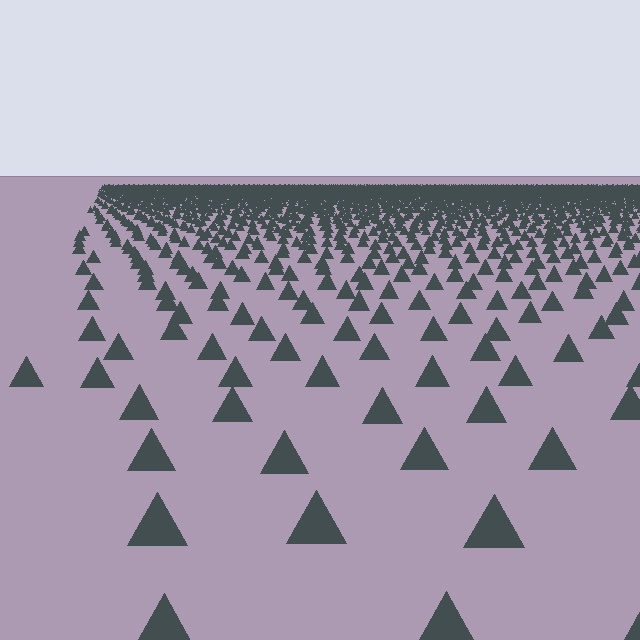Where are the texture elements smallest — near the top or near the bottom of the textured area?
Near the top.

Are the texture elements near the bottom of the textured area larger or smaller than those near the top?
Larger. Near the bottom, elements are closer to the viewer and appear at a bigger on-screen size.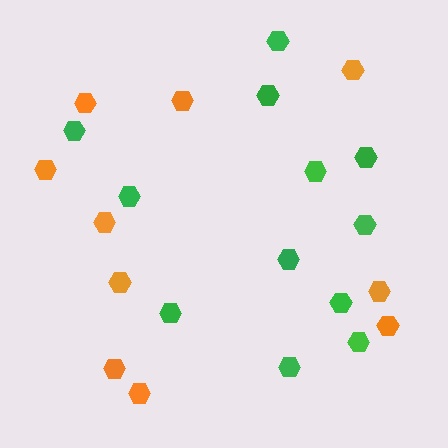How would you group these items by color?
There are 2 groups: one group of orange hexagons (10) and one group of green hexagons (12).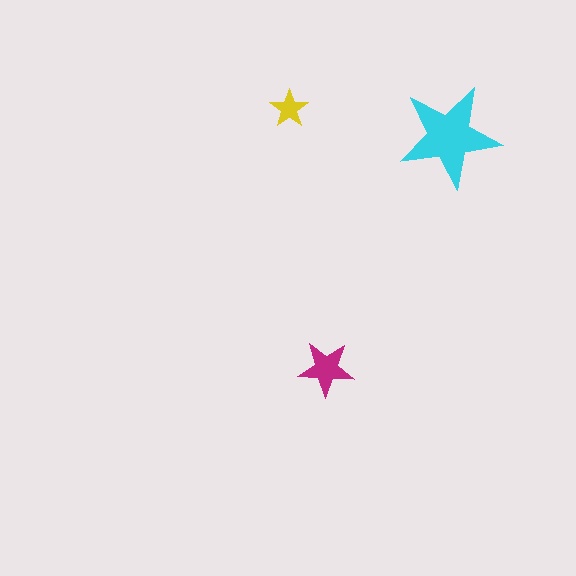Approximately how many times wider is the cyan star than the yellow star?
About 2.5 times wider.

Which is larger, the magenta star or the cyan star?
The cyan one.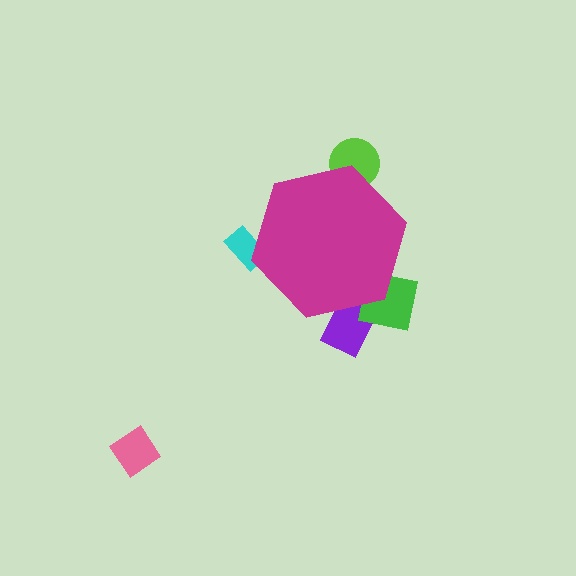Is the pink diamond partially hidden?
No, the pink diamond is fully visible.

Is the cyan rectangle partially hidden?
Yes, the cyan rectangle is partially hidden behind the magenta hexagon.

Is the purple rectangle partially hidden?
Yes, the purple rectangle is partially hidden behind the magenta hexagon.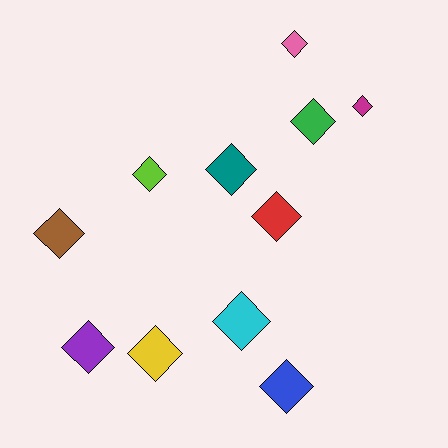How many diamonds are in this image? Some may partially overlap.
There are 11 diamonds.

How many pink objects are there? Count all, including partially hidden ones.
There is 1 pink object.